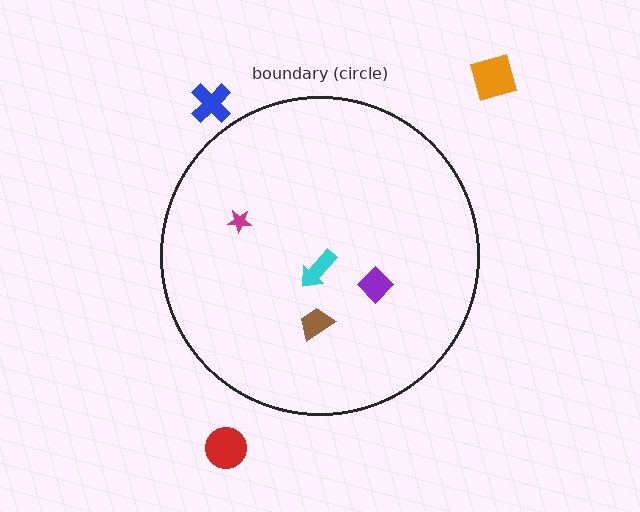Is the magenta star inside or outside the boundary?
Inside.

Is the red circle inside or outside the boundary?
Outside.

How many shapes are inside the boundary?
4 inside, 3 outside.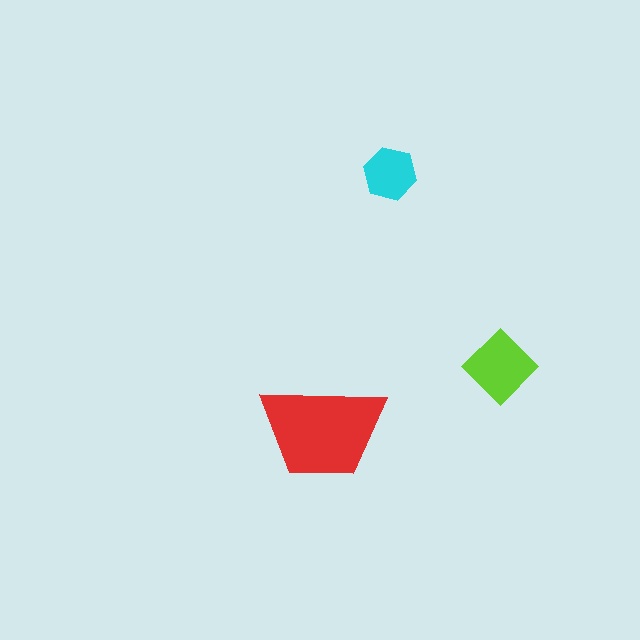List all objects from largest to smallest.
The red trapezoid, the lime diamond, the cyan hexagon.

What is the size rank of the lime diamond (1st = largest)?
2nd.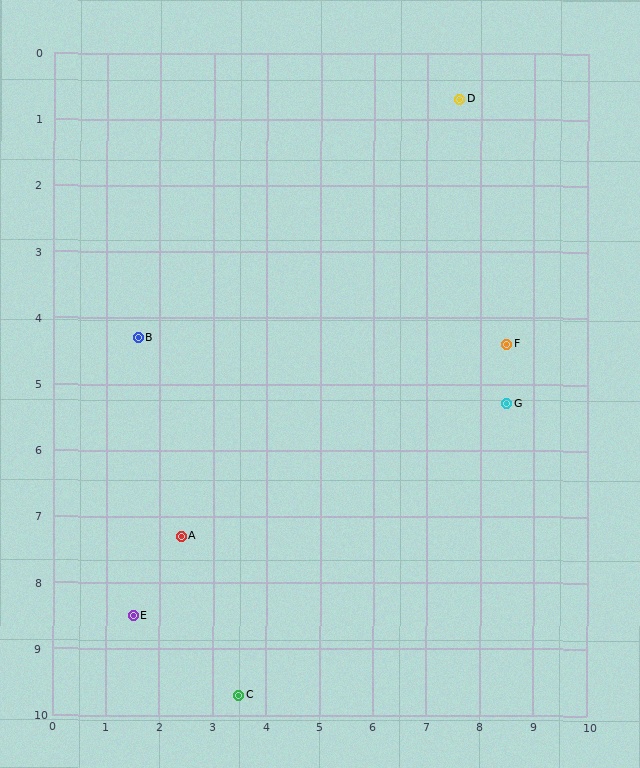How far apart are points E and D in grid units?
Points E and D are about 9.9 grid units apart.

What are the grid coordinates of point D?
Point D is at approximately (7.6, 0.7).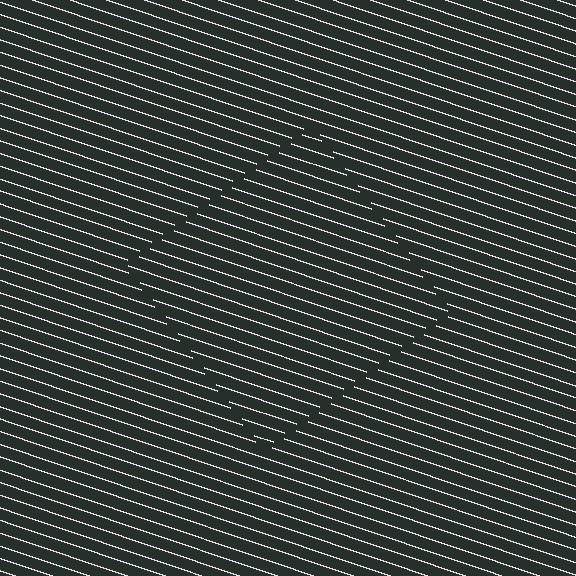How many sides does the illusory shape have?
4 sides — the line-ends trace a square.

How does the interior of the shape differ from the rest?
The interior of the shape contains the same grating, shifted by half a period — the contour is defined by the phase discontinuity where line-ends from the inner and outer gratings abut.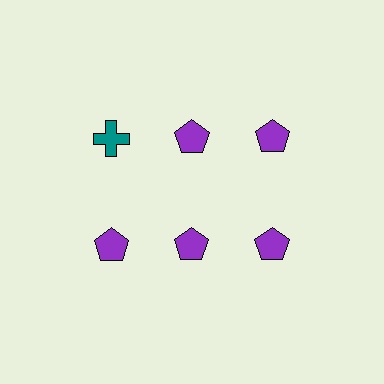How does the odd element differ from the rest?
It differs in both color (teal instead of purple) and shape (cross instead of pentagon).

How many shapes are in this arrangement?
There are 6 shapes arranged in a grid pattern.